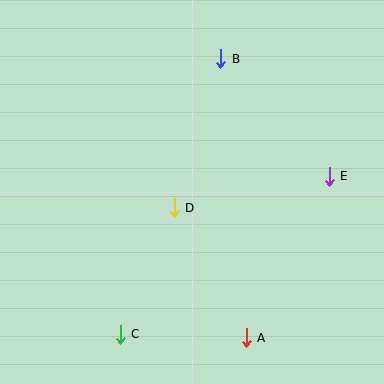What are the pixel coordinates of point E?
Point E is at (329, 176).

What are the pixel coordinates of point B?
Point B is at (221, 59).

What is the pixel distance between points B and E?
The distance between B and E is 160 pixels.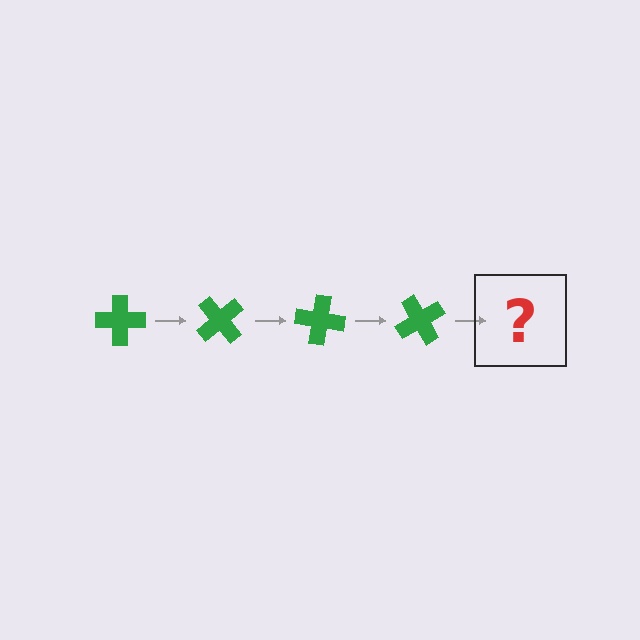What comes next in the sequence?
The next element should be a green cross rotated 200 degrees.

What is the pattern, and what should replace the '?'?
The pattern is that the cross rotates 50 degrees each step. The '?' should be a green cross rotated 200 degrees.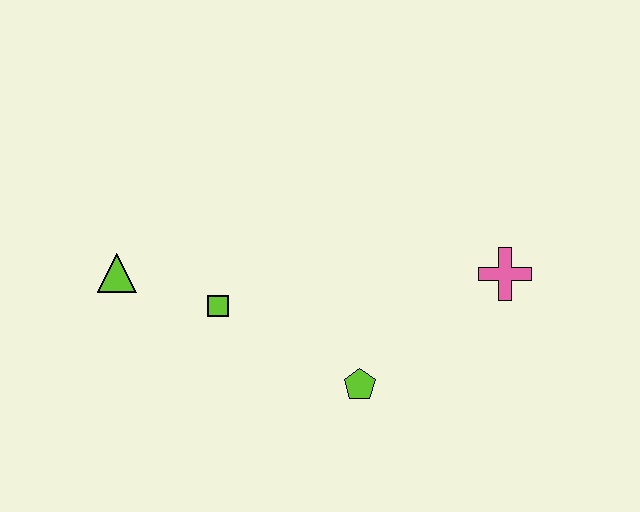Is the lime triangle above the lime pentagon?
Yes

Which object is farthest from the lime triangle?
The pink cross is farthest from the lime triangle.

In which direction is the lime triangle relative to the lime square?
The lime triangle is to the left of the lime square.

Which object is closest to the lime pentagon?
The lime square is closest to the lime pentagon.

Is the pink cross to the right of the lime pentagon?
Yes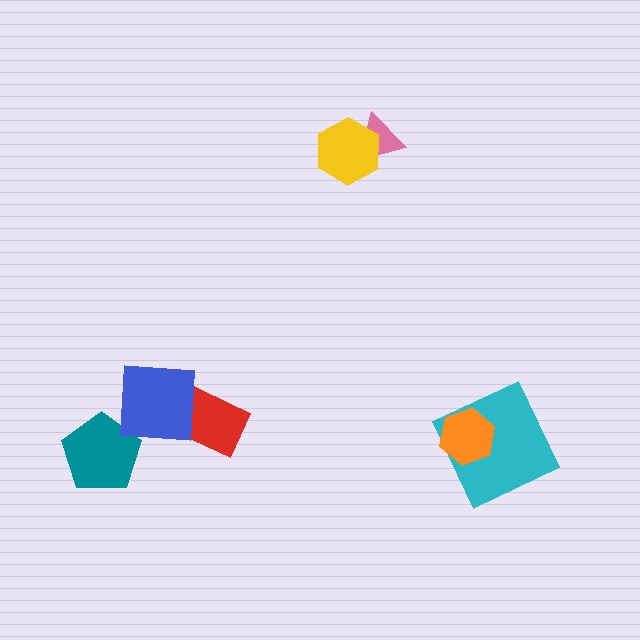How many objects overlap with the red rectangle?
1 object overlaps with the red rectangle.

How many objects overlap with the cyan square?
1 object overlaps with the cyan square.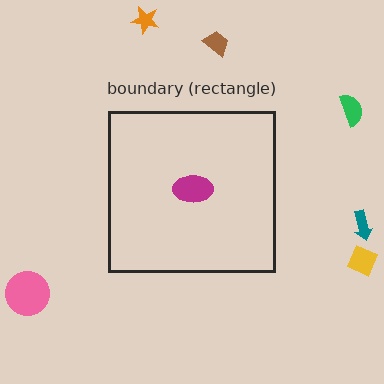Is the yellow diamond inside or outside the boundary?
Outside.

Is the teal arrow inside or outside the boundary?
Outside.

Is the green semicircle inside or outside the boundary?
Outside.